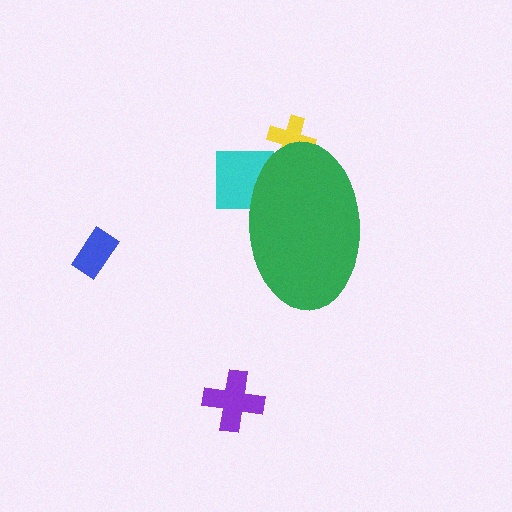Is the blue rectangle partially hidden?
No, the blue rectangle is fully visible.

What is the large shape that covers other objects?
A green ellipse.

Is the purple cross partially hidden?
No, the purple cross is fully visible.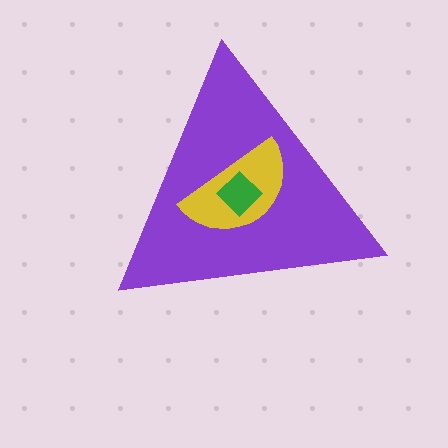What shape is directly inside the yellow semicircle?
The green diamond.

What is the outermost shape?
The purple triangle.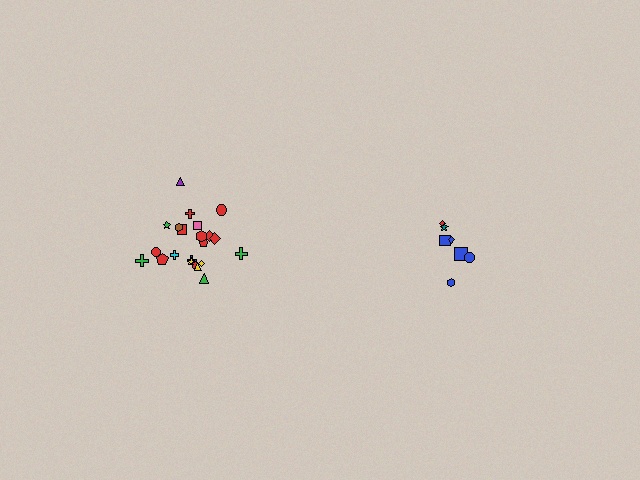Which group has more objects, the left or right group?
The left group.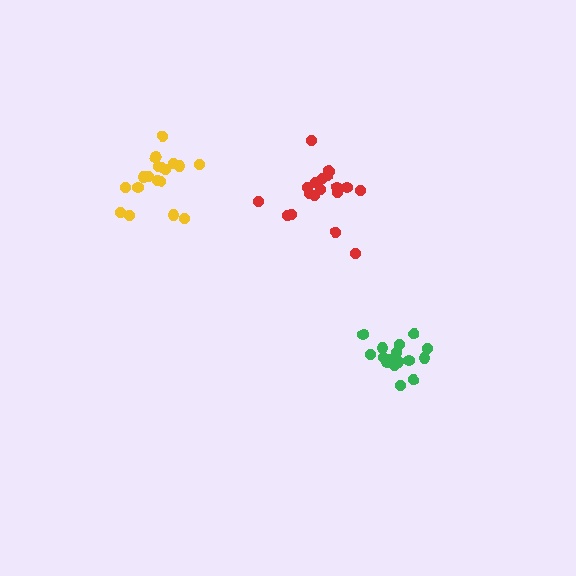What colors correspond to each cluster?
The clusters are colored: green, yellow, red.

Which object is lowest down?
The green cluster is bottommost.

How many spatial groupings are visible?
There are 3 spatial groupings.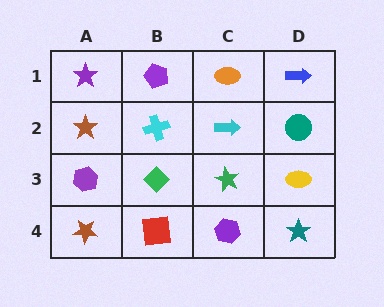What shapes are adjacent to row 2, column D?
A blue arrow (row 1, column D), a yellow ellipse (row 3, column D), a cyan arrow (row 2, column C).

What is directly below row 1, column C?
A cyan arrow.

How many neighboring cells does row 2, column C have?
4.